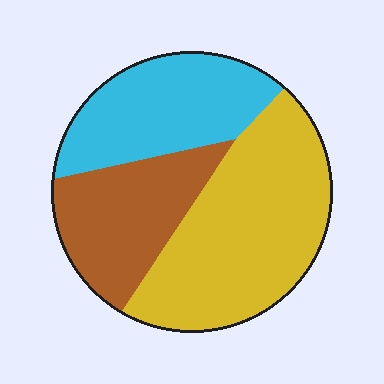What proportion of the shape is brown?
Brown takes up between a quarter and a half of the shape.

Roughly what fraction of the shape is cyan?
Cyan covers around 30% of the shape.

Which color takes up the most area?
Yellow, at roughly 45%.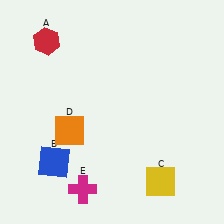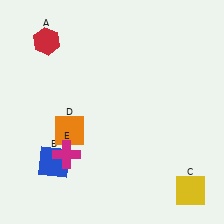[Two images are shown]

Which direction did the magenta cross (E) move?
The magenta cross (E) moved up.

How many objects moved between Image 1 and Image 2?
2 objects moved between the two images.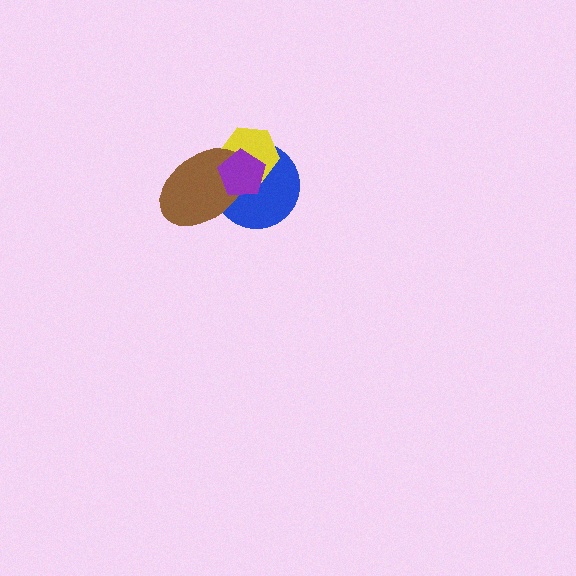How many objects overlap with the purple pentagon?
3 objects overlap with the purple pentagon.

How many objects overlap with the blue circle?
3 objects overlap with the blue circle.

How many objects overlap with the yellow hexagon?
3 objects overlap with the yellow hexagon.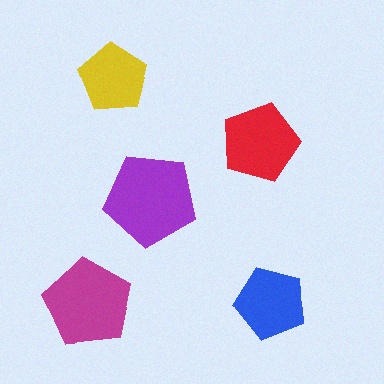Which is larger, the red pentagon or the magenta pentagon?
The magenta one.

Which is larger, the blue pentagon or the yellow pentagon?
The blue one.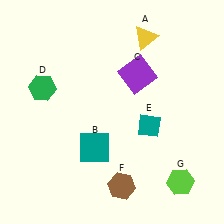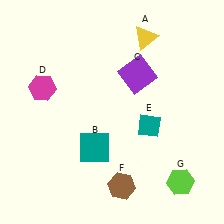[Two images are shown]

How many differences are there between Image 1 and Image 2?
There is 1 difference between the two images.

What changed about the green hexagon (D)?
In Image 1, D is green. In Image 2, it changed to magenta.